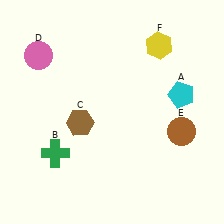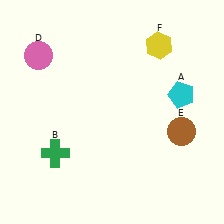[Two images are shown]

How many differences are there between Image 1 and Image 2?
There is 1 difference between the two images.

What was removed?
The brown hexagon (C) was removed in Image 2.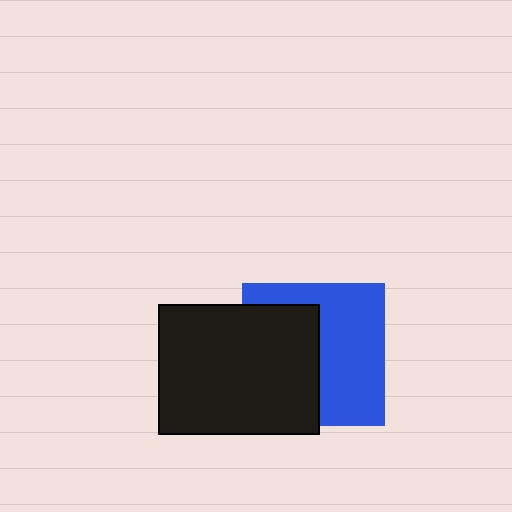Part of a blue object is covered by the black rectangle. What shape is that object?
It is a square.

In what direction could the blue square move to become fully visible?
The blue square could move right. That would shift it out from behind the black rectangle entirely.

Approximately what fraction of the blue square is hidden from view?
Roughly 47% of the blue square is hidden behind the black rectangle.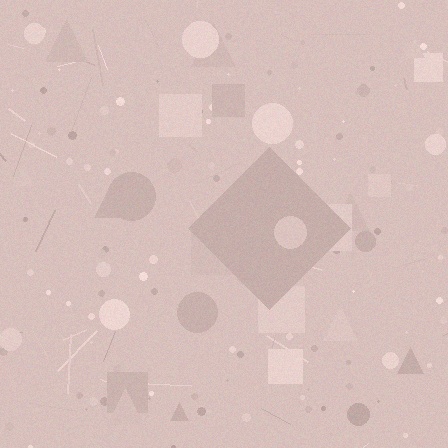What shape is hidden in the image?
A diamond is hidden in the image.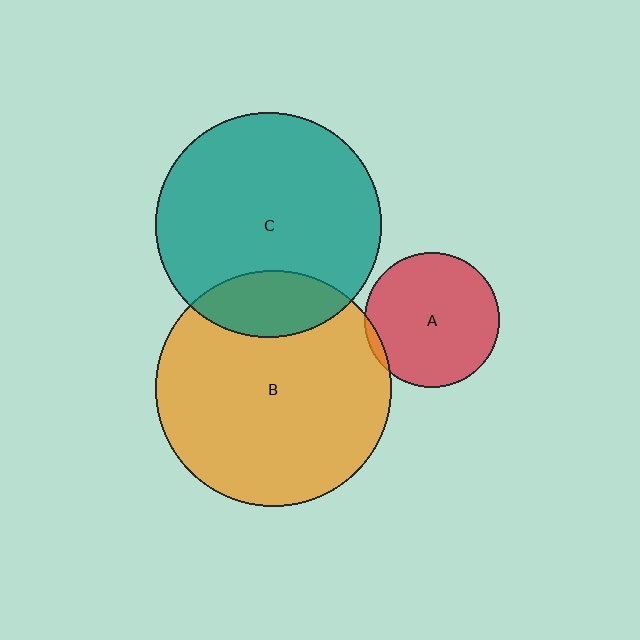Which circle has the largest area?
Circle B (orange).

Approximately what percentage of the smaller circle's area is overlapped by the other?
Approximately 5%.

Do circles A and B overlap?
Yes.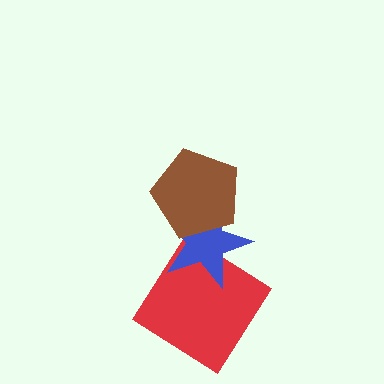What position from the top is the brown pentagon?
The brown pentagon is 1st from the top.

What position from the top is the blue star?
The blue star is 2nd from the top.